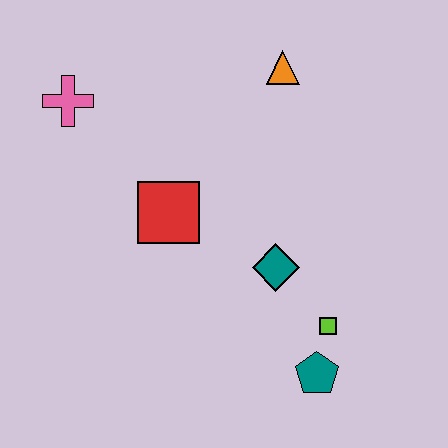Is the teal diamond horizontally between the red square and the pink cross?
No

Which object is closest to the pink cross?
The red square is closest to the pink cross.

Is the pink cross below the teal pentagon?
No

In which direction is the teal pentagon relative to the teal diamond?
The teal pentagon is below the teal diamond.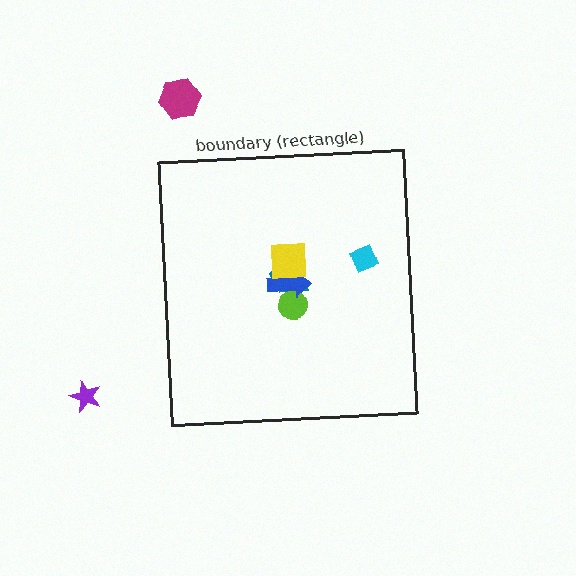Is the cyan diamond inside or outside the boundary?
Inside.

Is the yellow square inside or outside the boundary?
Inside.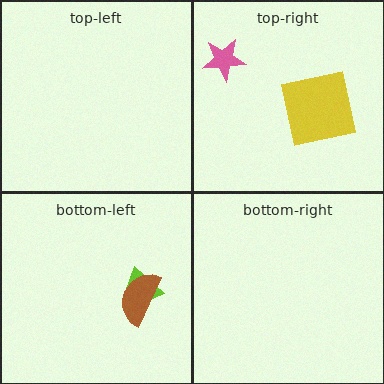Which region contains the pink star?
The top-right region.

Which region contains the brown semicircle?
The bottom-left region.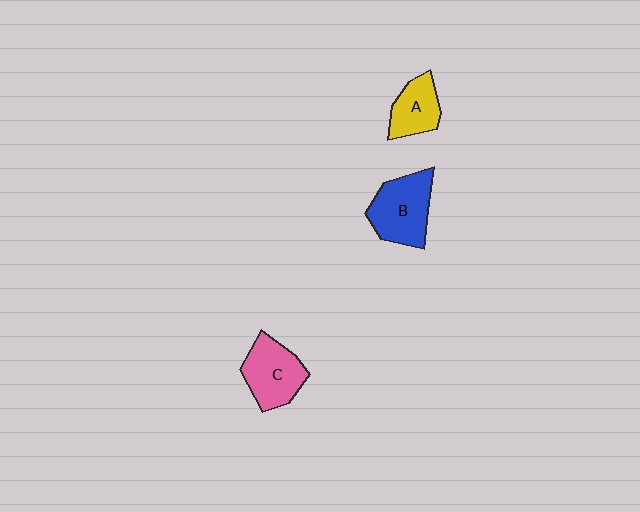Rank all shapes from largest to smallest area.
From largest to smallest: B (blue), C (pink), A (yellow).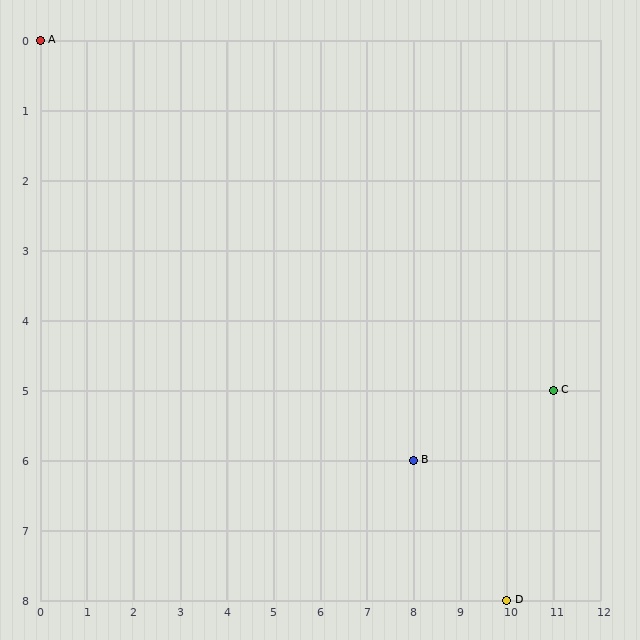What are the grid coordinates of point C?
Point C is at grid coordinates (11, 5).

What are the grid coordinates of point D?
Point D is at grid coordinates (10, 8).